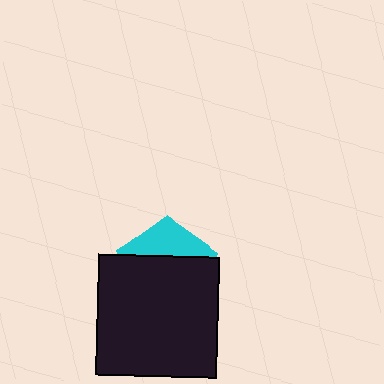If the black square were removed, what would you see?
You would see the complete cyan pentagon.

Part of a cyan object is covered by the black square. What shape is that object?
It is a pentagon.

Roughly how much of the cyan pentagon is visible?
A small part of it is visible (roughly 31%).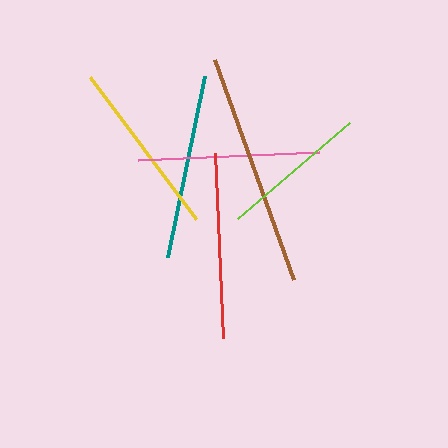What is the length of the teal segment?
The teal segment is approximately 184 pixels long.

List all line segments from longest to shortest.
From longest to shortest: brown, red, teal, pink, yellow, lime.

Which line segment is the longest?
The brown line is the longest at approximately 234 pixels.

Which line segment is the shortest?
The lime line is the shortest at approximately 148 pixels.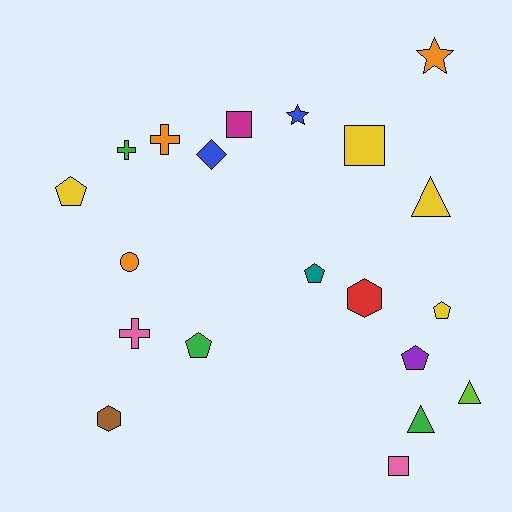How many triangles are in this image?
There are 3 triangles.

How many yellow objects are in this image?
There are 4 yellow objects.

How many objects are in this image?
There are 20 objects.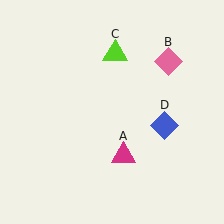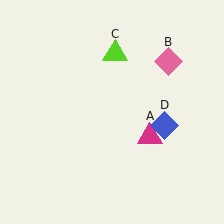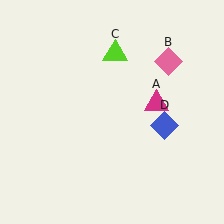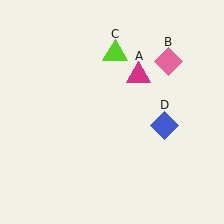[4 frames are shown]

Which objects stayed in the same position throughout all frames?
Pink diamond (object B) and lime triangle (object C) and blue diamond (object D) remained stationary.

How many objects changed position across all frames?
1 object changed position: magenta triangle (object A).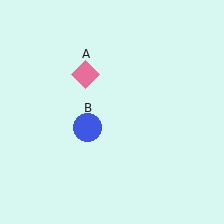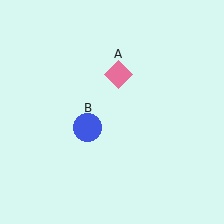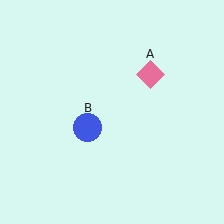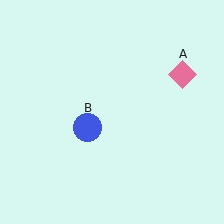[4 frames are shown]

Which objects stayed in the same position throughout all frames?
Blue circle (object B) remained stationary.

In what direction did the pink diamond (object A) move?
The pink diamond (object A) moved right.